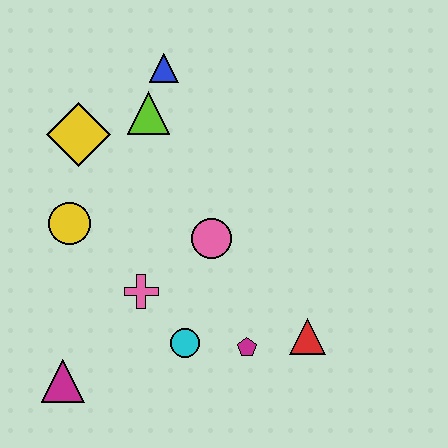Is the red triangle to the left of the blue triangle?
No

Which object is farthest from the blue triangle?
The magenta triangle is farthest from the blue triangle.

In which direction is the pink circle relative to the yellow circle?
The pink circle is to the right of the yellow circle.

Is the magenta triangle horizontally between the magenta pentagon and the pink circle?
No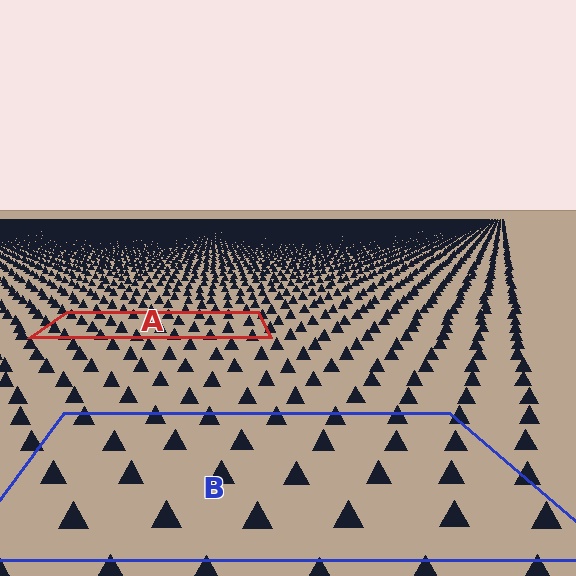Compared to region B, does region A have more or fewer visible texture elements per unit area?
Region A has more texture elements per unit area — they are packed more densely because it is farther away.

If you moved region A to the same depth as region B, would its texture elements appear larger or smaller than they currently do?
They would appear larger. At a closer depth, the same texture elements are projected at a bigger on-screen size.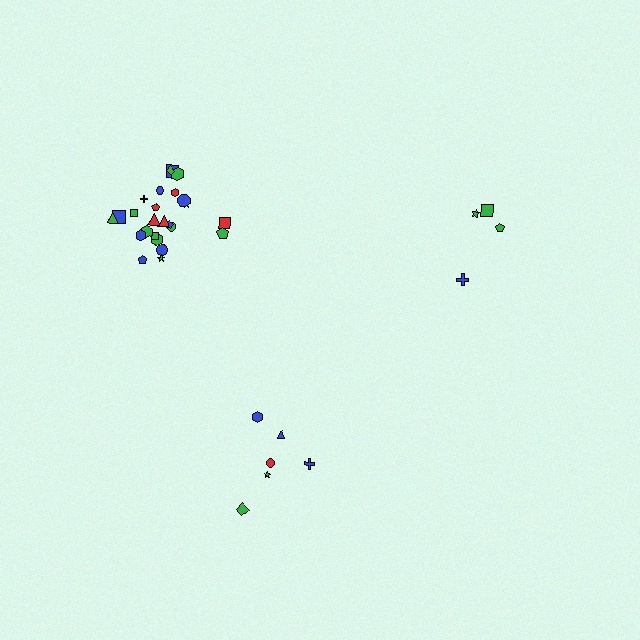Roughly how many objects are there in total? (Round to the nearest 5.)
Roughly 35 objects in total.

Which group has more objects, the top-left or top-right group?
The top-left group.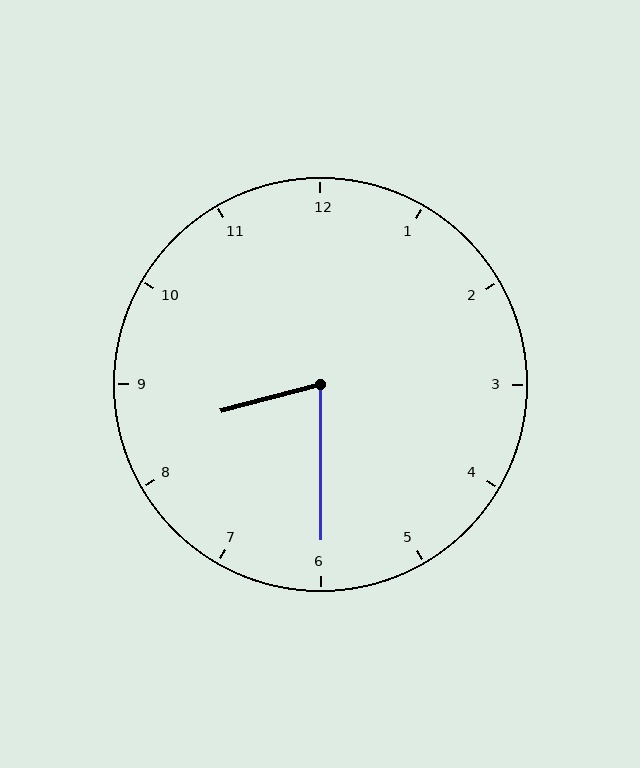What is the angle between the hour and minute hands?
Approximately 75 degrees.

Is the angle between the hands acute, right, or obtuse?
It is acute.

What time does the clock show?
8:30.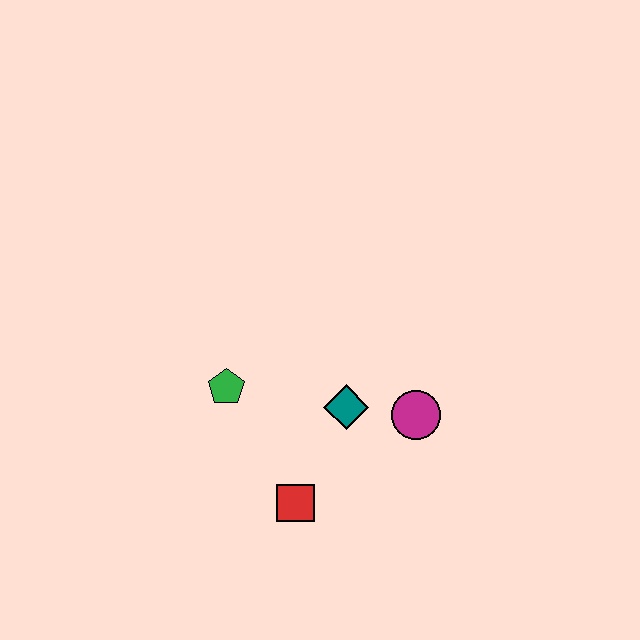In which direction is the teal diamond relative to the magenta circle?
The teal diamond is to the left of the magenta circle.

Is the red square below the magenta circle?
Yes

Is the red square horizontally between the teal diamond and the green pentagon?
Yes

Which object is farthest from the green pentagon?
The magenta circle is farthest from the green pentagon.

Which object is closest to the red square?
The teal diamond is closest to the red square.